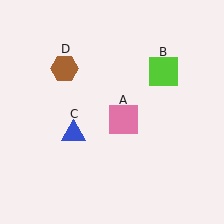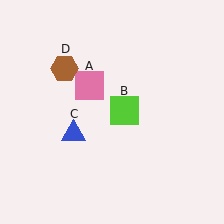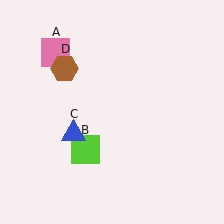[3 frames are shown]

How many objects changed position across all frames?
2 objects changed position: pink square (object A), lime square (object B).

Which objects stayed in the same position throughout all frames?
Blue triangle (object C) and brown hexagon (object D) remained stationary.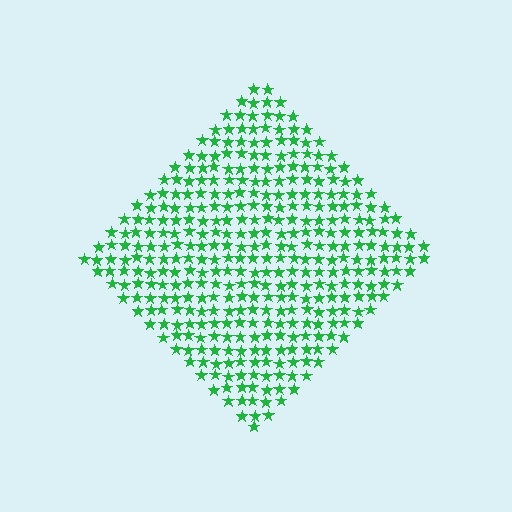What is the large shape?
The large shape is a diamond.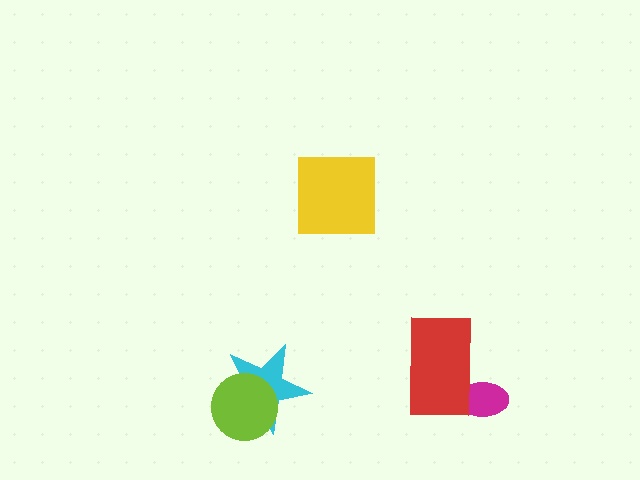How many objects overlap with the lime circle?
1 object overlaps with the lime circle.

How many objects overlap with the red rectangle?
1 object overlaps with the red rectangle.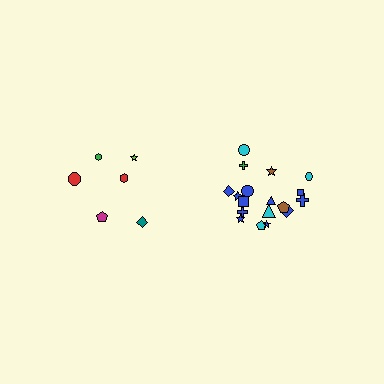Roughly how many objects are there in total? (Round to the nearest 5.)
Roughly 25 objects in total.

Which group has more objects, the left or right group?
The right group.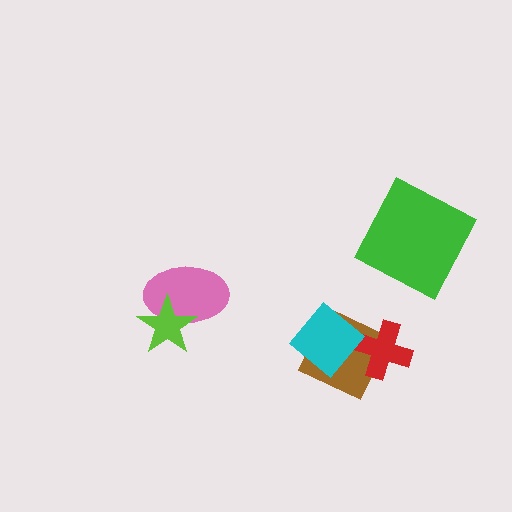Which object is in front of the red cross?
The cyan diamond is in front of the red cross.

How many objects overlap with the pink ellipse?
1 object overlaps with the pink ellipse.